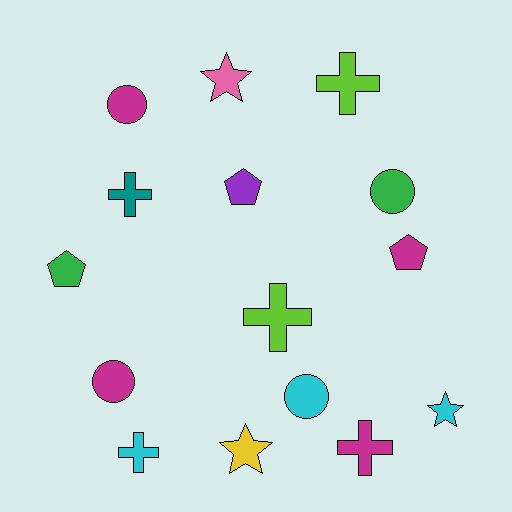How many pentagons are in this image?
There are 3 pentagons.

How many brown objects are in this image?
There are no brown objects.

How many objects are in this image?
There are 15 objects.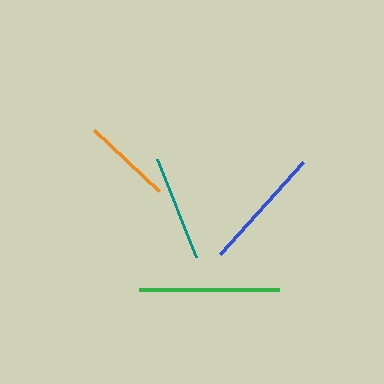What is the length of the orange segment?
The orange segment is approximately 89 pixels long.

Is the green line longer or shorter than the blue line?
The green line is longer than the blue line.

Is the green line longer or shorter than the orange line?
The green line is longer than the orange line.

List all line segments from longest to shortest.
From longest to shortest: green, blue, teal, orange.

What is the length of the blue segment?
The blue segment is approximately 125 pixels long.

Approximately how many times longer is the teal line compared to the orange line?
The teal line is approximately 1.2 times the length of the orange line.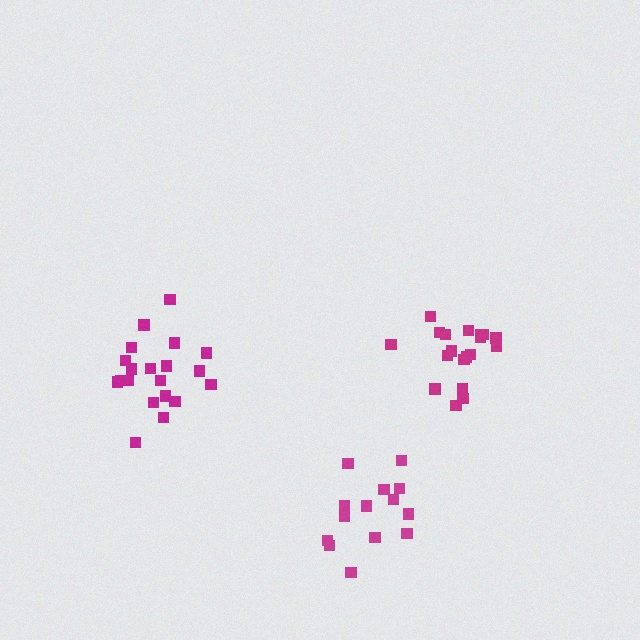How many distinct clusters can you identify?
There are 3 distinct clusters.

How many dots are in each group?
Group 1: 15 dots, Group 2: 20 dots, Group 3: 19 dots (54 total).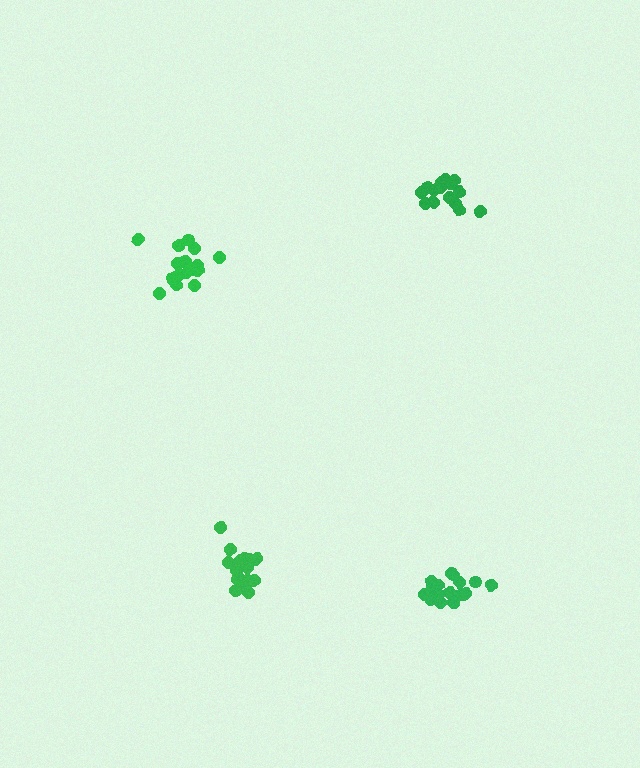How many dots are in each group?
Group 1: 15 dots, Group 2: 19 dots, Group 3: 17 dots, Group 4: 19 dots (70 total).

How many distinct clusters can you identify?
There are 4 distinct clusters.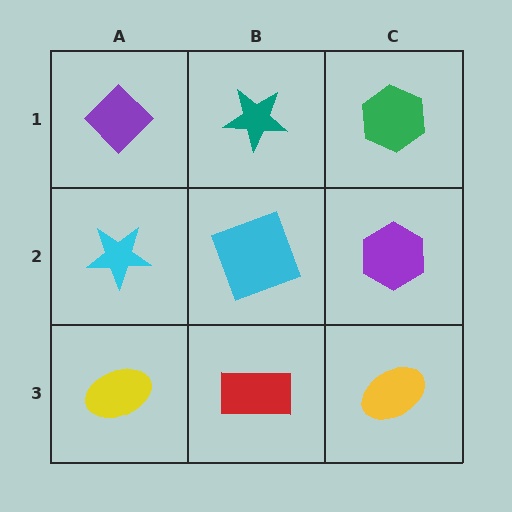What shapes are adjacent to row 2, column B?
A teal star (row 1, column B), a red rectangle (row 3, column B), a cyan star (row 2, column A), a purple hexagon (row 2, column C).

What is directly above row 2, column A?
A purple diamond.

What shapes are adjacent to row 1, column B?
A cyan square (row 2, column B), a purple diamond (row 1, column A), a green hexagon (row 1, column C).